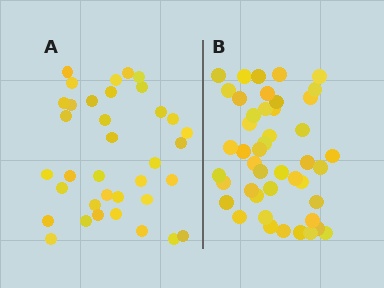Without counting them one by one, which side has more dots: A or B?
Region B (the right region) has more dots.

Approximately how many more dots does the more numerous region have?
Region B has roughly 8 or so more dots than region A.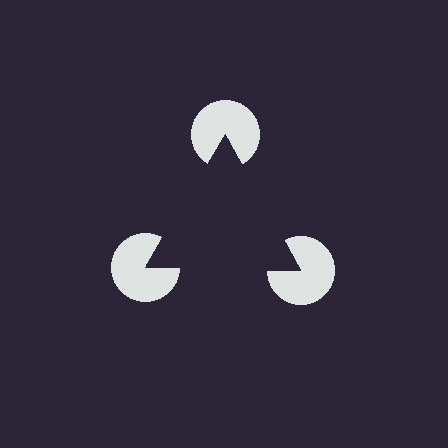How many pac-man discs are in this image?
There are 3 — one at each vertex of the illusory triangle.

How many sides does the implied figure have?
3 sides.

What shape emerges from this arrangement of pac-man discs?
An illusory triangle — its edges are inferred from the aligned wedge cuts in the pac-man discs, not physically drawn.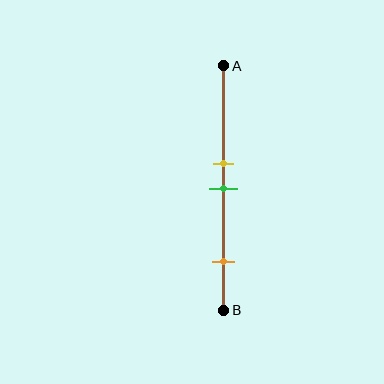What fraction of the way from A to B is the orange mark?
The orange mark is approximately 80% (0.8) of the way from A to B.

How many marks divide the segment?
There are 3 marks dividing the segment.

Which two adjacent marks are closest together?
The yellow and green marks are the closest adjacent pair.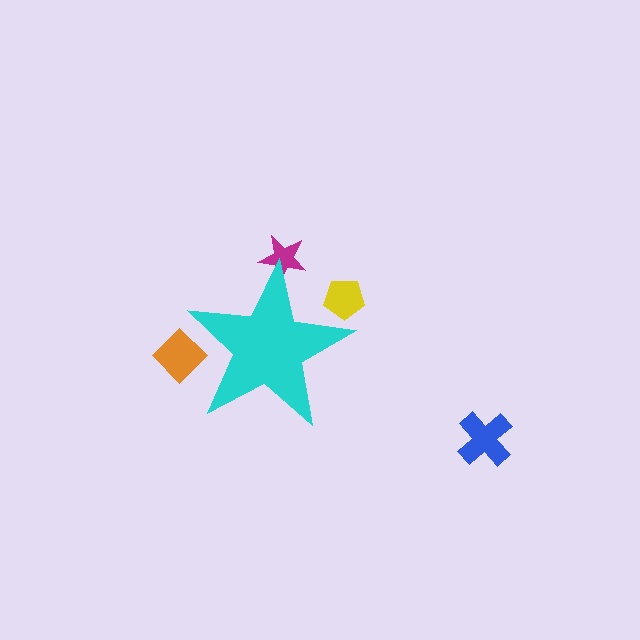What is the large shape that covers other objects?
A cyan star.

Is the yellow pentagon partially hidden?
Yes, the yellow pentagon is partially hidden behind the cyan star.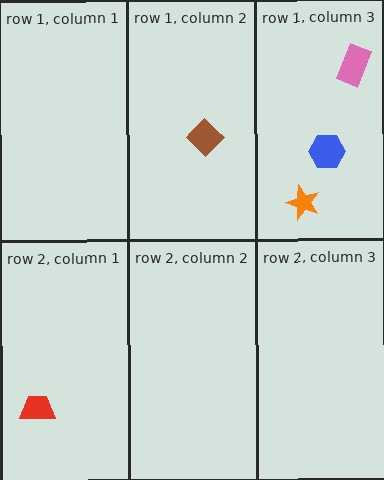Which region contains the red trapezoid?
The row 2, column 1 region.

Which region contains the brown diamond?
The row 1, column 2 region.